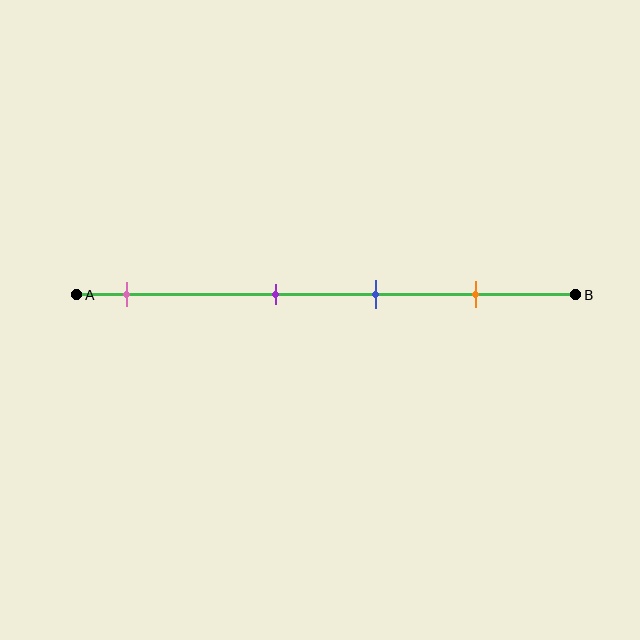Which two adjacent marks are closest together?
The purple and blue marks are the closest adjacent pair.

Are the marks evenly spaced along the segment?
No, the marks are not evenly spaced.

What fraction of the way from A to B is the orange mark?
The orange mark is approximately 80% (0.8) of the way from A to B.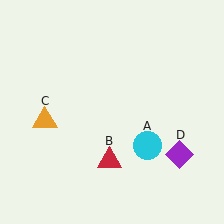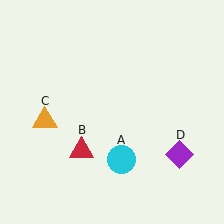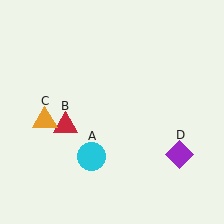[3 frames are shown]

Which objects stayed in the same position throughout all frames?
Orange triangle (object C) and purple diamond (object D) remained stationary.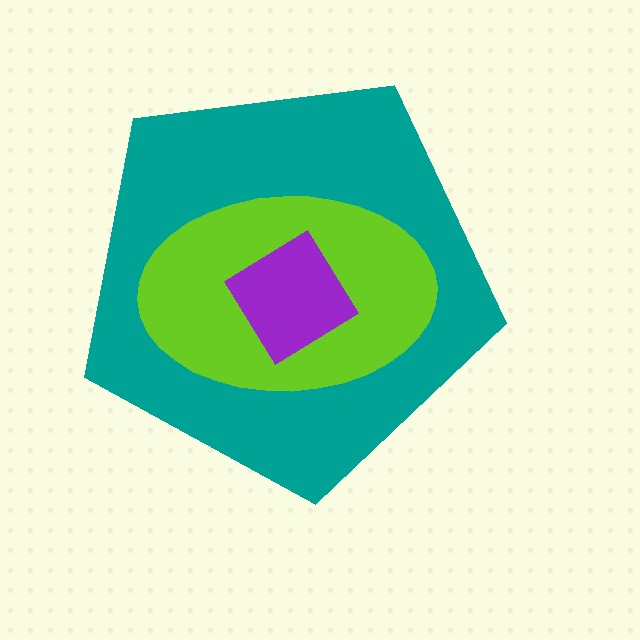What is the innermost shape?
The purple diamond.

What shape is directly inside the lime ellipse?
The purple diamond.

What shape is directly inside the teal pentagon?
The lime ellipse.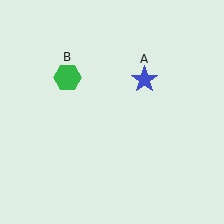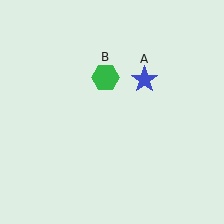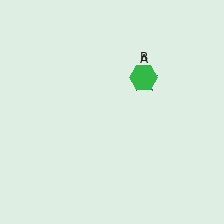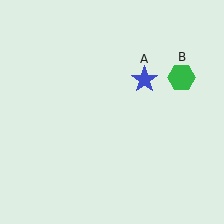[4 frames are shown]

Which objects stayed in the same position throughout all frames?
Blue star (object A) remained stationary.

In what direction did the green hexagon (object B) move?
The green hexagon (object B) moved right.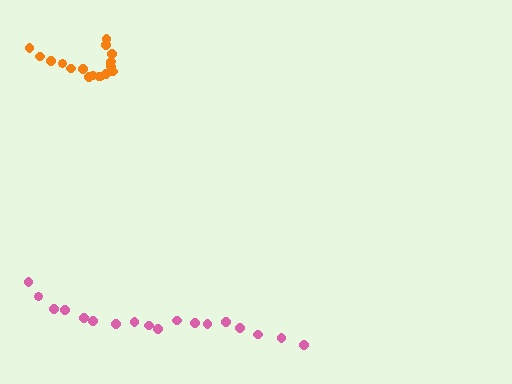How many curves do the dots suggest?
There are 2 distinct paths.